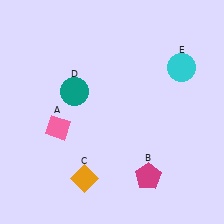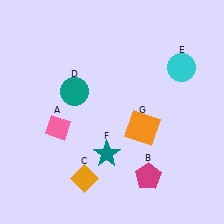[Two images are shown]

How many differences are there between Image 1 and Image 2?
There are 2 differences between the two images.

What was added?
A teal star (F), an orange square (G) were added in Image 2.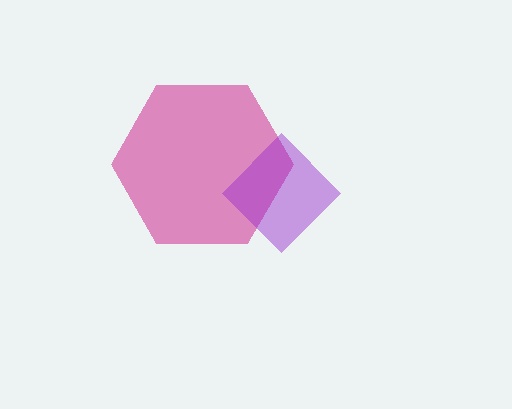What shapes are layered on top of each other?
The layered shapes are: a magenta hexagon, a purple diamond.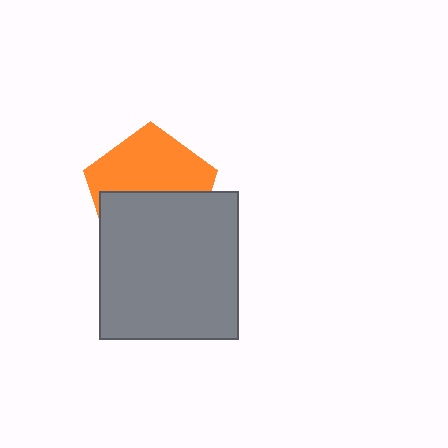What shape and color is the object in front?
The object in front is a gray rectangle.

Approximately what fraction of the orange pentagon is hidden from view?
Roughly 49% of the orange pentagon is hidden behind the gray rectangle.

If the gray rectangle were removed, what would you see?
You would see the complete orange pentagon.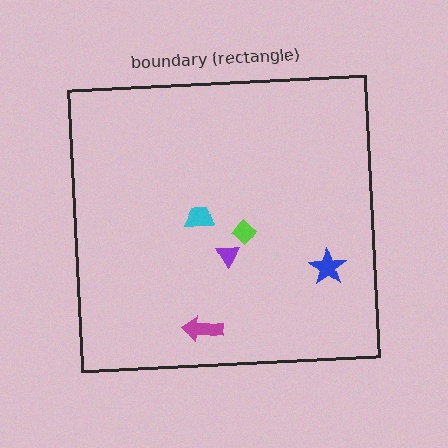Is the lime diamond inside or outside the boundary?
Inside.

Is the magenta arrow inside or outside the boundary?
Inside.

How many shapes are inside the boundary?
5 inside, 0 outside.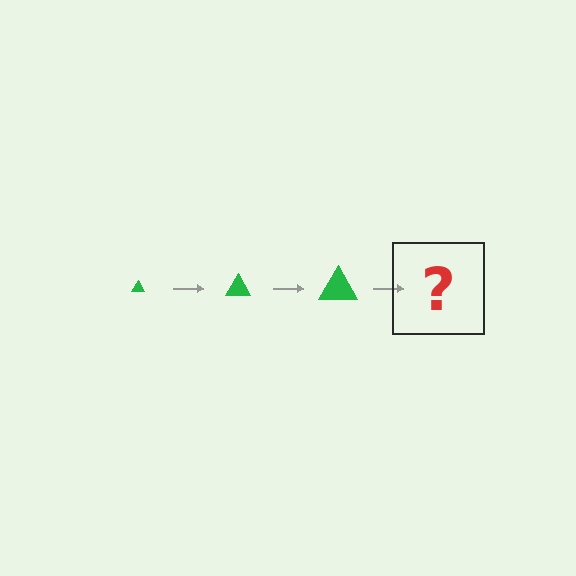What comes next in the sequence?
The next element should be a green triangle, larger than the previous one.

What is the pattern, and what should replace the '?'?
The pattern is that the triangle gets progressively larger each step. The '?' should be a green triangle, larger than the previous one.